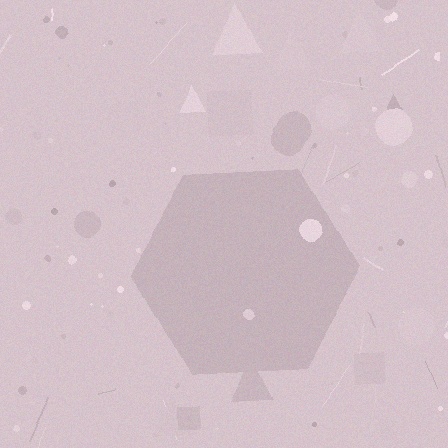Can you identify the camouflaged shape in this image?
The camouflaged shape is a hexagon.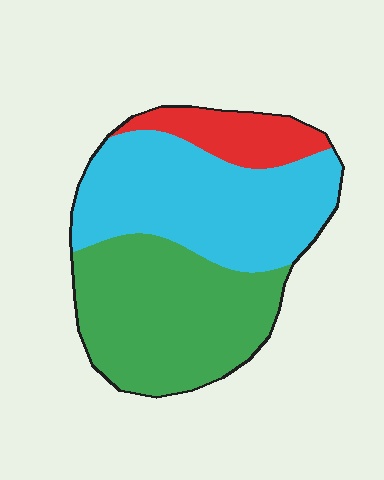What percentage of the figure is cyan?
Cyan takes up about two fifths (2/5) of the figure.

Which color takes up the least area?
Red, at roughly 15%.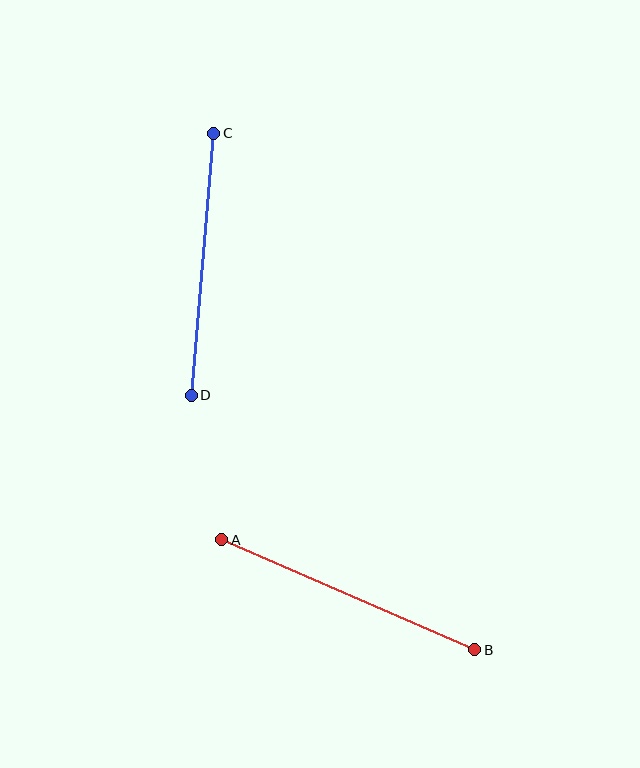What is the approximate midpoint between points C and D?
The midpoint is at approximately (202, 264) pixels.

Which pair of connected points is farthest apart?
Points A and B are farthest apart.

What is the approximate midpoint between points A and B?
The midpoint is at approximately (348, 595) pixels.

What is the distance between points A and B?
The distance is approximately 276 pixels.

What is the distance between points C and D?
The distance is approximately 263 pixels.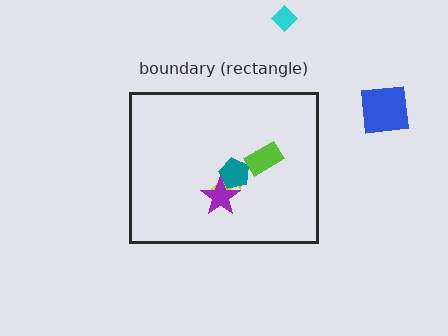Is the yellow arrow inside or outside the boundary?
Inside.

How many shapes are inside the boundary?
4 inside, 2 outside.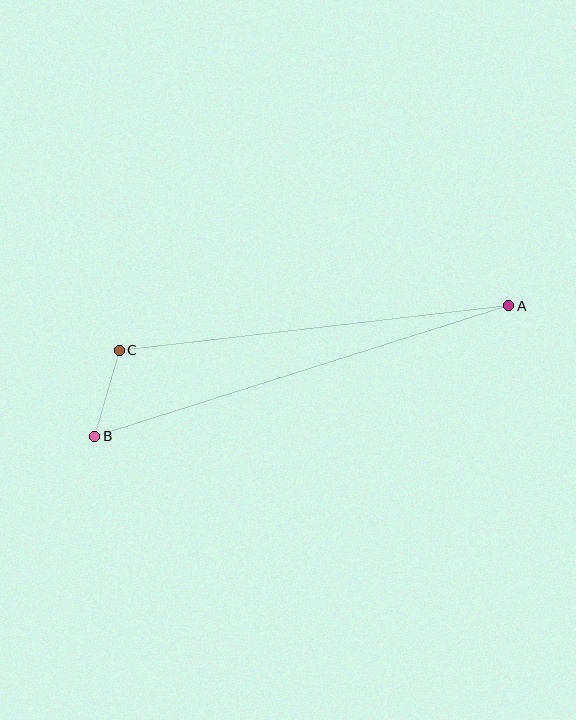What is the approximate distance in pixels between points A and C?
The distance between A and C is approximately 392 pixels.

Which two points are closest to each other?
Points B and C are closest to each other.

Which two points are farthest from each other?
Points A and B are farthest from each other.